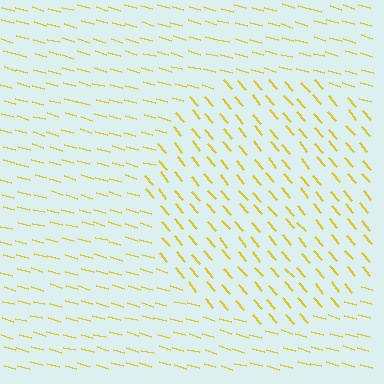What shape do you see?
I see a circle.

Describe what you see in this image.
The image is filled with small yellow line segments. A circle region in the image has lines oriented differently from the surrounding lines, creating a visible texture boundary.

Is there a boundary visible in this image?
Yes, there is a texture boundary formed by a change in line orientation.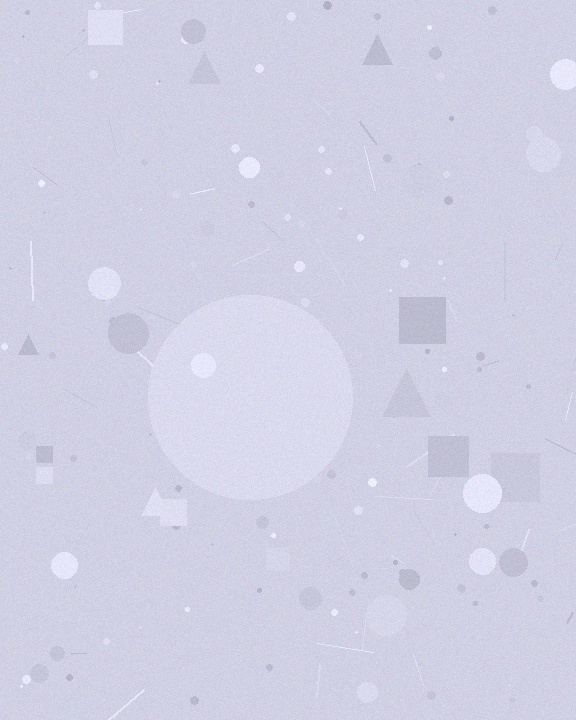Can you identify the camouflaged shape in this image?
The camouflaged shape is a circle.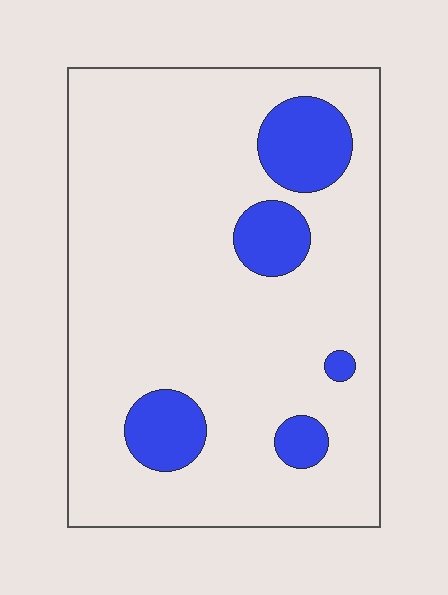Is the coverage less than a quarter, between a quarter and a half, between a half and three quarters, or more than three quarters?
Less than a quarter.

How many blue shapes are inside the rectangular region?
5.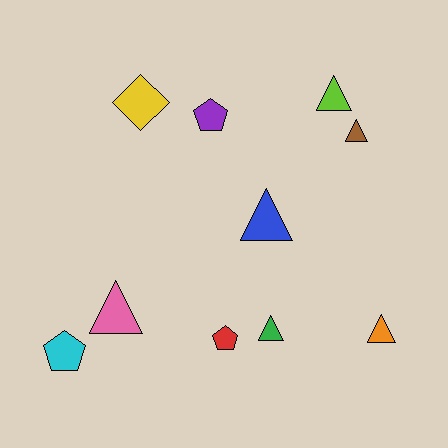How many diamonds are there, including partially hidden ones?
There is 1 diamond.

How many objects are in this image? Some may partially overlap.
There are 10 objects.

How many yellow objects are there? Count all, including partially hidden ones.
There is 1 yellow object.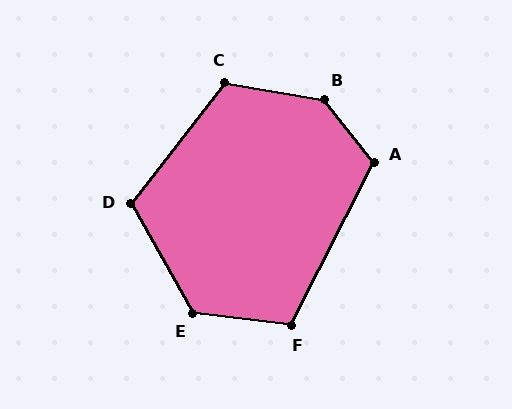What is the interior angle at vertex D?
Approximately 112 degrees (obtuse).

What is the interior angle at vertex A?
Approximately 115 degrees (obtuse).